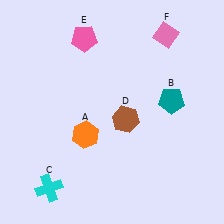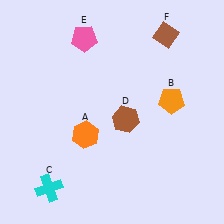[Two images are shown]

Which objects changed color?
B changed from teal to orange. F changed from pink to brown.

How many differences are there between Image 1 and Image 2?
There are 2 differences between the two images.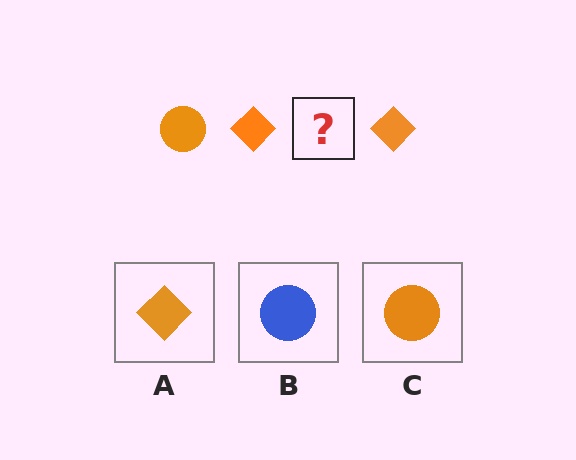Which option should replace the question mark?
Option C.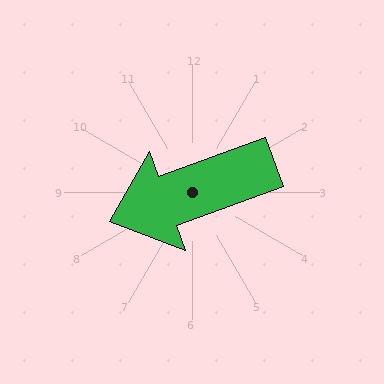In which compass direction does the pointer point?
West.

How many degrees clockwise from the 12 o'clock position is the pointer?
Approximately 250 degrees.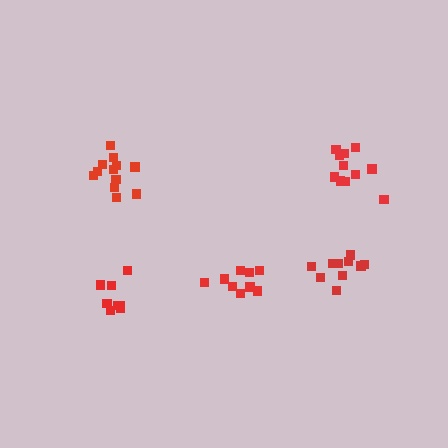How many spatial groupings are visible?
There are 5 spatial groupings.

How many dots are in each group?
Group 1: 11 dots, Group 2: 8 dots, Group 3: 10 dots, Group 4: 12 dots, Group 5: 9 dots (50 total).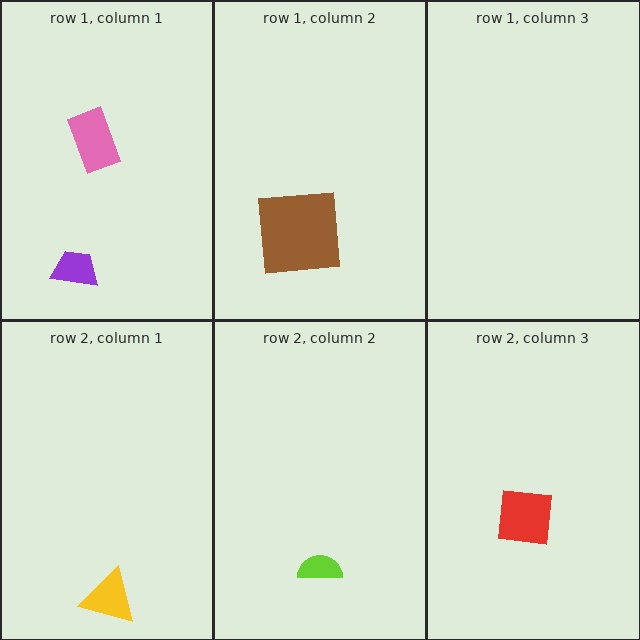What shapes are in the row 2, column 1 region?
The yellow triangle.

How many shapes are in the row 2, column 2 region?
1.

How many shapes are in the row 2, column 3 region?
1.